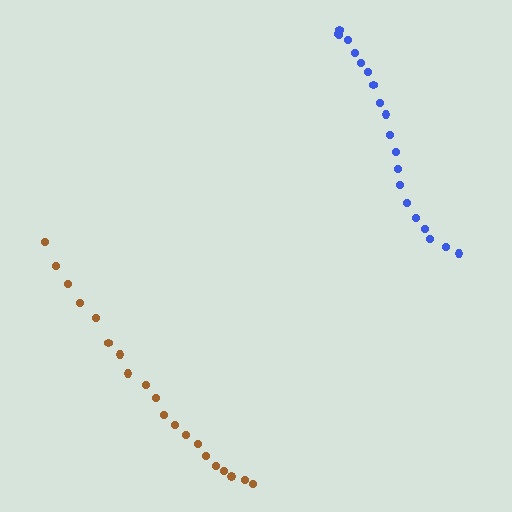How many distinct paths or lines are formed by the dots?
There are 2 distinct paths.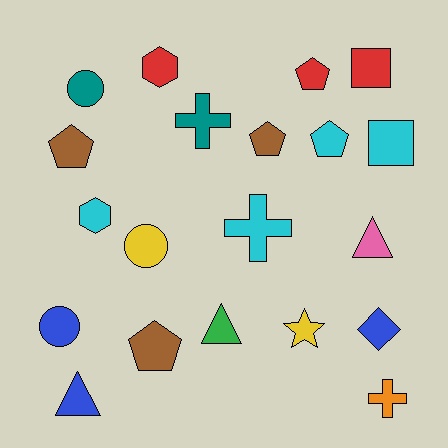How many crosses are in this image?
There are 3 crosses.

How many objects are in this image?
There are 20 objects.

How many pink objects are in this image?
There is 1 pink object.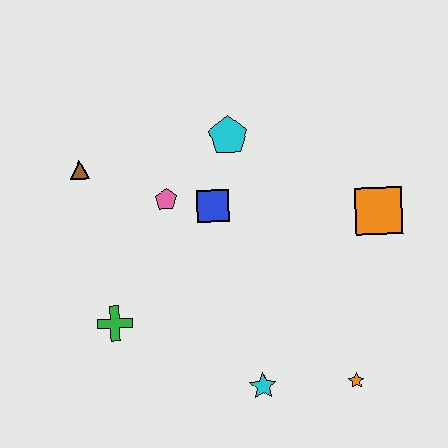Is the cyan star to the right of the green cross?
Yes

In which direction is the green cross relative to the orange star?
The green cross is to the left of the orange star.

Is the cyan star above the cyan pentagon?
No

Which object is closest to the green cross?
The pink pentagon is closest to the green cross.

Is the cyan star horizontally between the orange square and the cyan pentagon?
Yes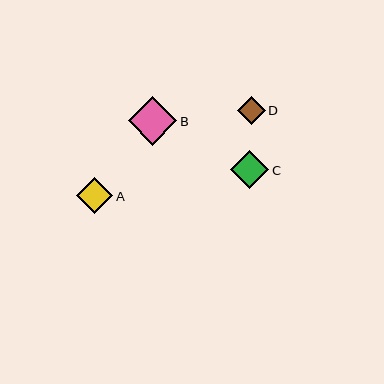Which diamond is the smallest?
Diamond D is the smallest with a size of approximately 28 pixels.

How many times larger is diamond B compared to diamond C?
Diamond B is approximately 1.3 times the size of diamond C.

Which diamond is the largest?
Diamond B is the largest with a size of approximately 48 pixels.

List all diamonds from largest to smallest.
From largest to smallest: B, C, A, D.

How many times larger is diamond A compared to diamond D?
Diamond A is approximately 1.3 times the size of diamond D.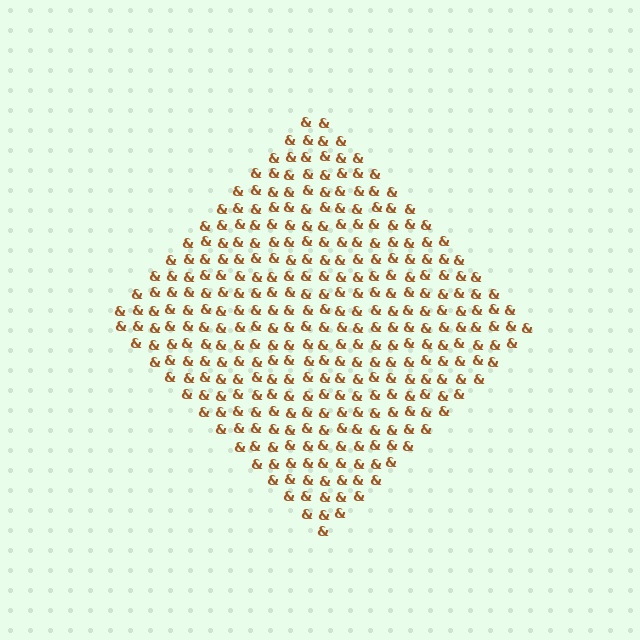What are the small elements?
The small elements are ampersands.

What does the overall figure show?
The overall figure shows a diamond.